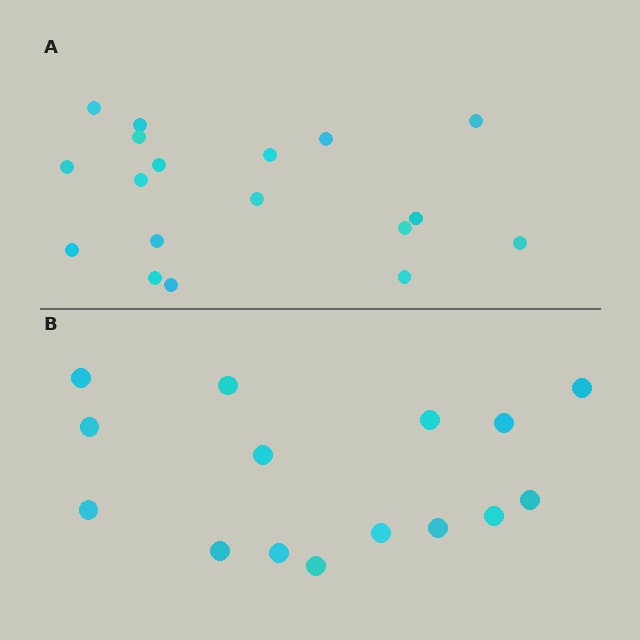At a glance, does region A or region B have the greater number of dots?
Region A (the top region) has more dots.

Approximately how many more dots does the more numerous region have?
Region A has just a few more — roughly 2 or 3 more dots than region B.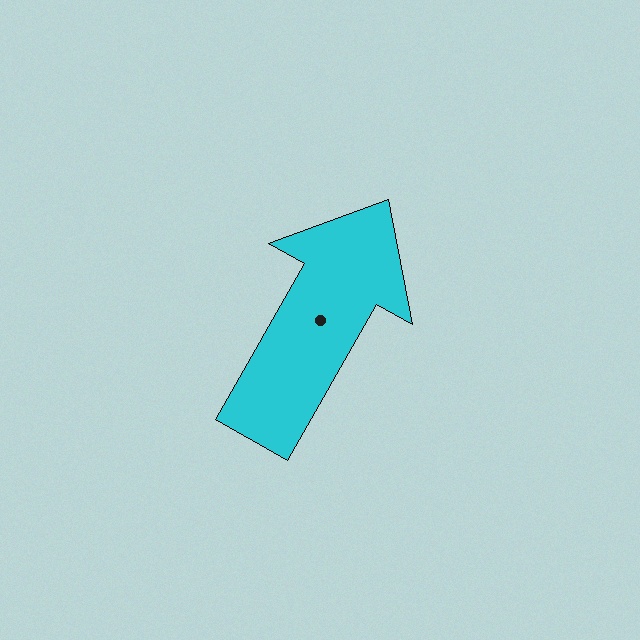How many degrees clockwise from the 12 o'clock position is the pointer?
Approximately 30 degrees.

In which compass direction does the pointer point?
Northeast.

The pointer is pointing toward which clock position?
Roughly 1 o'clock.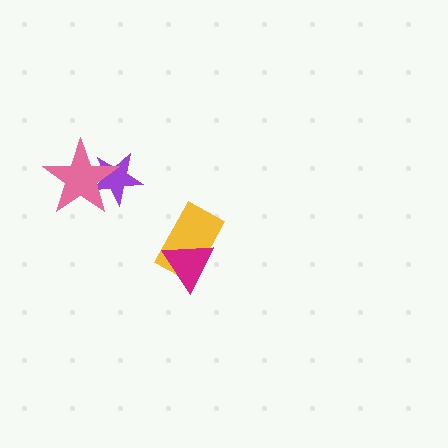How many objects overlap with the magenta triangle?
1 object overlaps with the magenta triangle.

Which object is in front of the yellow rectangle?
The magenta triangle is in front of the yellow rectangle.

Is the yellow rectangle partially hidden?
Yes, it is partially covered by another shape.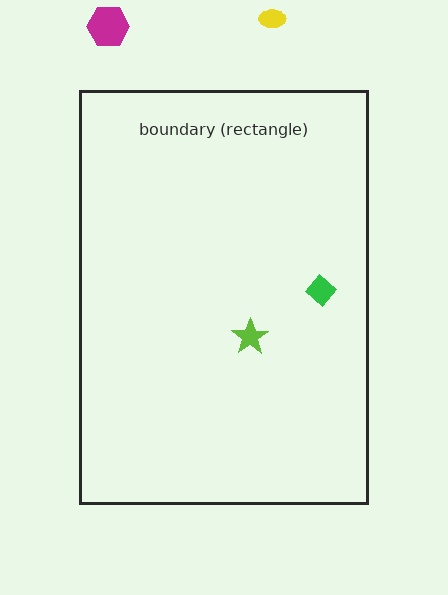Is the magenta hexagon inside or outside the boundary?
Outside.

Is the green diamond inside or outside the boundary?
Inside.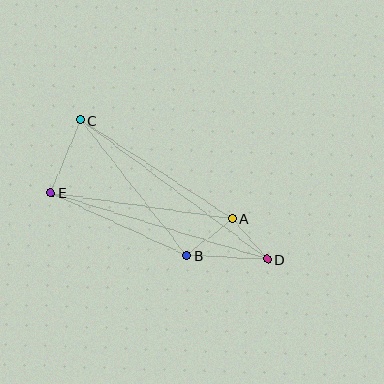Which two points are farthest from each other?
Points C and D are farthest from each other.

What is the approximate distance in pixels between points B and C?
The distance between B and C is approximately 172 pixels.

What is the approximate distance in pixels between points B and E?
The distance between B and E is approximately 150 pixels.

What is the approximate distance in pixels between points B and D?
The distance between B and D is approximately 81 pixels.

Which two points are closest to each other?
Points A and D are closest to each other.